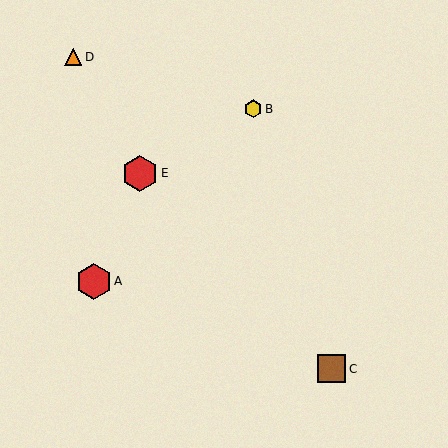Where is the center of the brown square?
The center of the brown square is at (332, 369).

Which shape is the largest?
The red hexagon (labeled E) is the largest.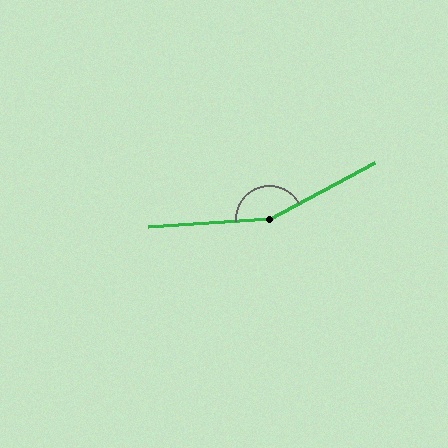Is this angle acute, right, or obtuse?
It is obtuse.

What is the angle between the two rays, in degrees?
Approximately 156 degrees.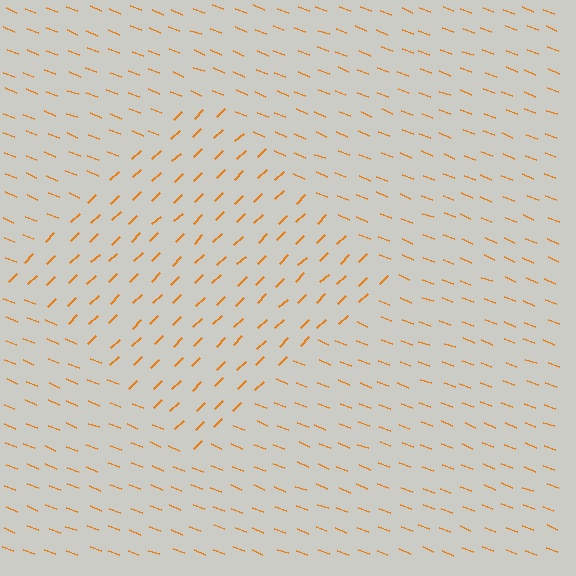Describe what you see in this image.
The image is filled with small orange line segments. A diamond region in the image has lines oriented differently from the surrounding lines, creating a visible texture boundary.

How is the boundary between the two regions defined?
The boundary is defined purely by a change in line orientation (approximately 66 degrees difference). All lines are the same color and thickness.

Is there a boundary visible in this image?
Yes, there is a texture boundary formed by a change in line orientation.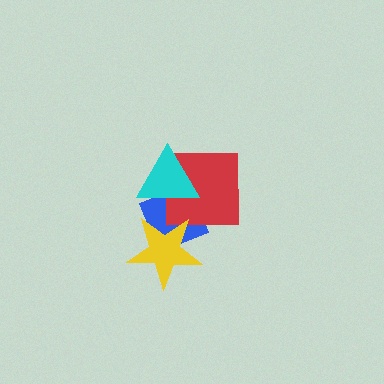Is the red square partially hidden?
Yes, it is partially covered by another shape.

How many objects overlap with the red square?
2 objects overlap with the red square.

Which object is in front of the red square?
The cyan triangle is in front of the red square.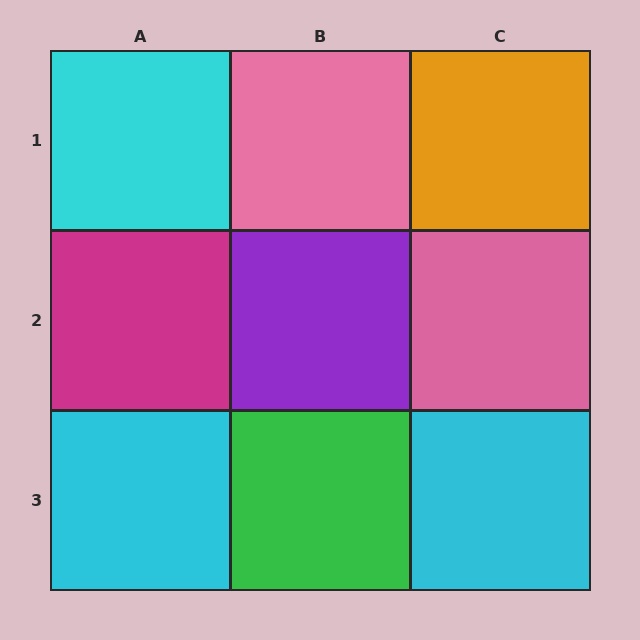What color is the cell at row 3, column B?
Green.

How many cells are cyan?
3 cells are cyan.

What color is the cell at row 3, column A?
Cyan.